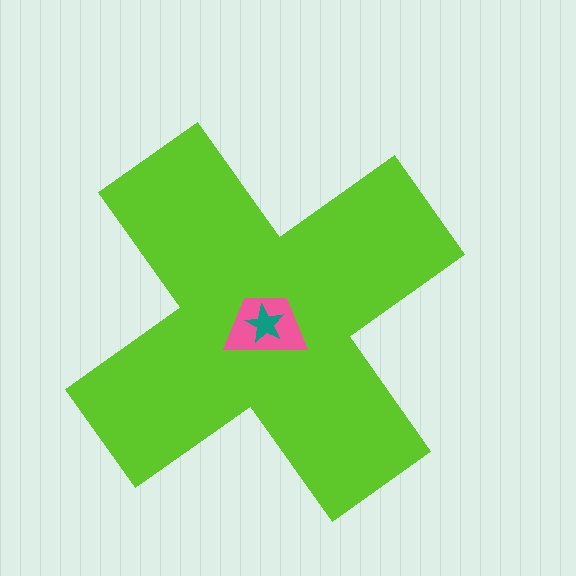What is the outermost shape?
The lime cross.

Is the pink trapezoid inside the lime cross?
Yes.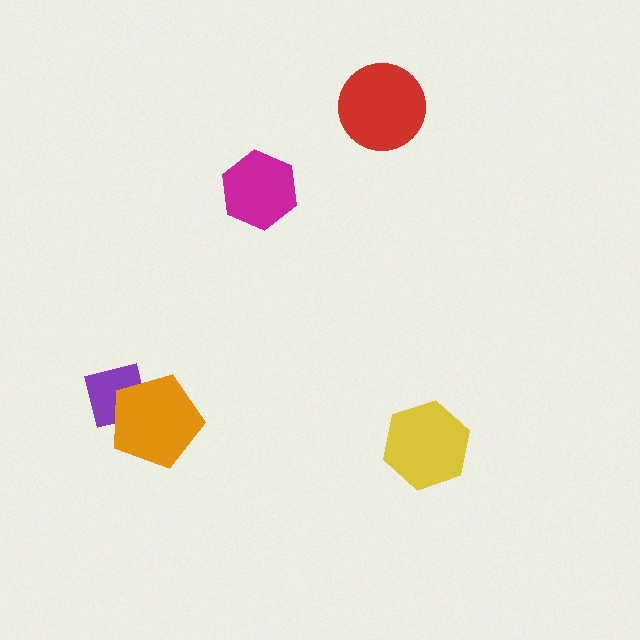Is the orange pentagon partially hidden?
No, no other shape covers it.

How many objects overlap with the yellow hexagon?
0 objects overlap with the yellow hexagon.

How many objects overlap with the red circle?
0 objects overlap with the red circle.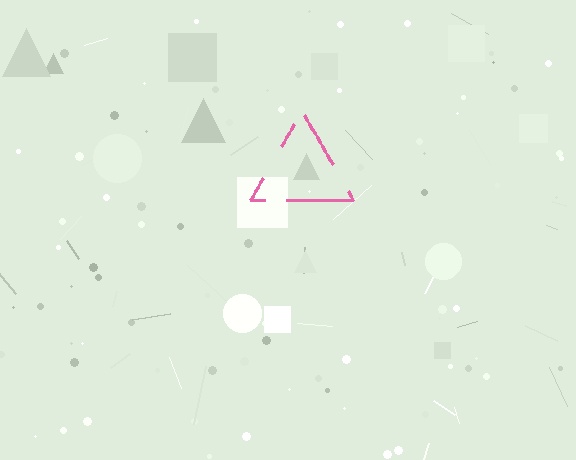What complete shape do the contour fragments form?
The contour fragments form a triangle.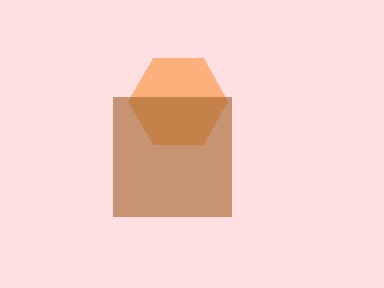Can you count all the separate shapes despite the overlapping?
Yes, there are 2 separate shapes.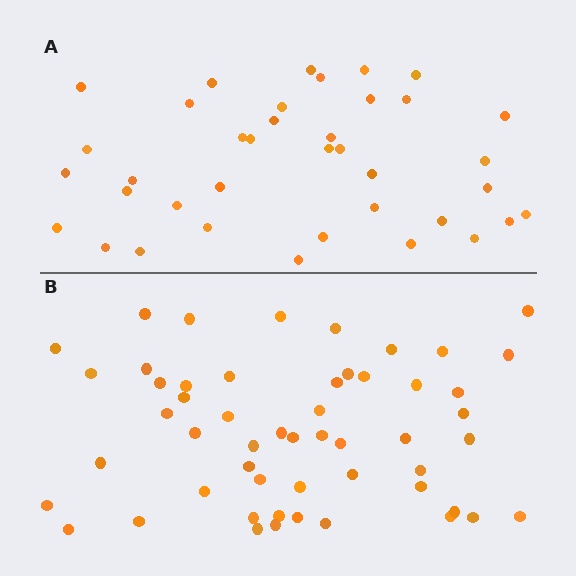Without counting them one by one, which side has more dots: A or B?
Region B (the bottom region) has more dots.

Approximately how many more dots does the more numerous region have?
Region B has approximately 15 more dots than region A.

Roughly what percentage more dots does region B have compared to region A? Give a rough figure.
About 40% more.